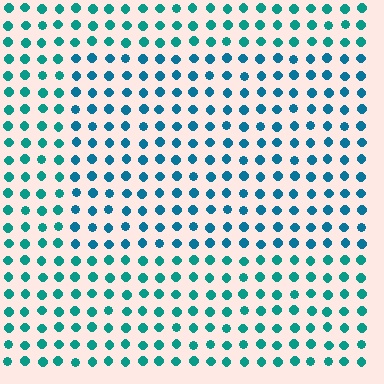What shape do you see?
I see a rectangle.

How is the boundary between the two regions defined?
The boundary is defined purely by a slight shift in hue (about 23 degrees). Spacing, size, and orientation are identical on both sides.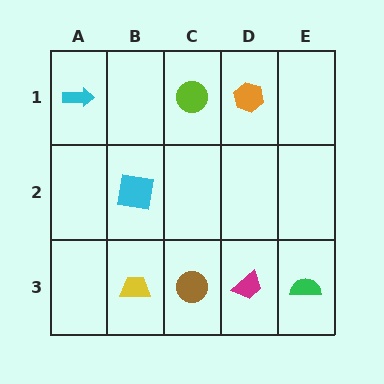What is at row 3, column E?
A green semicircle.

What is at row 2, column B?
A cyan square.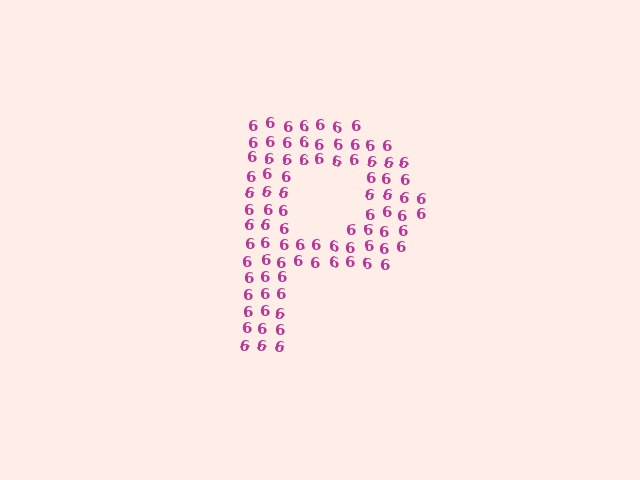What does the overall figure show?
The overall figure shows the letter P.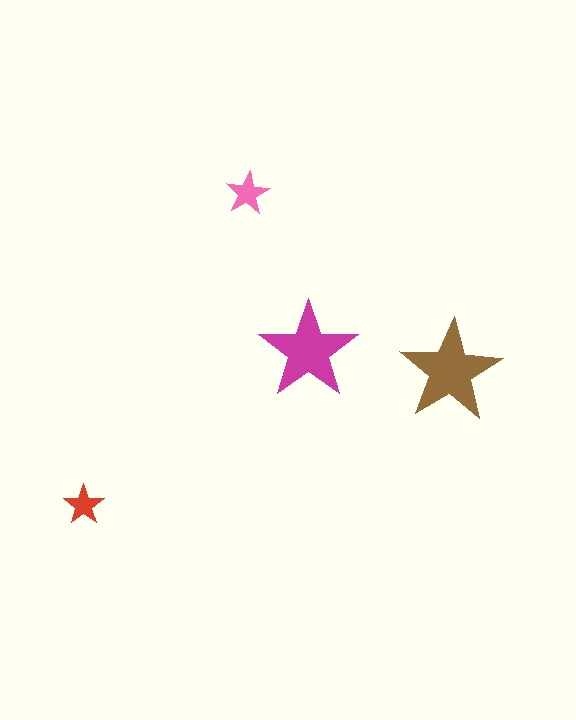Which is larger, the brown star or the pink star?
The brown one.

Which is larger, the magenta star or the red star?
The magenta one.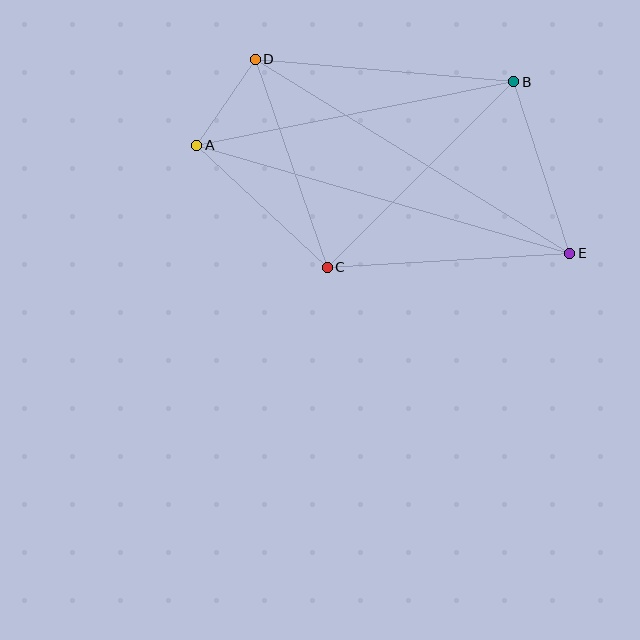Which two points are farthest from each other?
Points A and E are farthest from each other.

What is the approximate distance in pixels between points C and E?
The distance between C and E is approximately 243 pixels.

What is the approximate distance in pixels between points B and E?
The distance between B and E is approximately 180 pixels.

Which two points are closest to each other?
Points A and D are closest to each other.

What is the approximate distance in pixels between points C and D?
The distance between C and D is approximately 220 pixels.